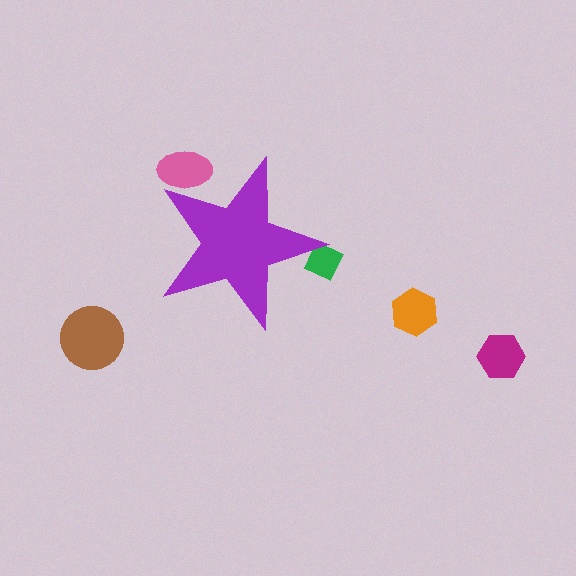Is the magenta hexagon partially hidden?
No, the magenta hexagon is fully visible.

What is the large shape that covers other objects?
A purple star.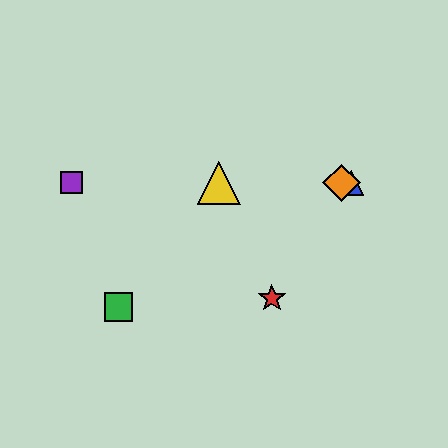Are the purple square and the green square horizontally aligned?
No, the purple square is at y≈183 and the green square is at y≈307.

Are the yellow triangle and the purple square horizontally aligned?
Yes, both are at y≈183.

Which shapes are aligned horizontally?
The blue triangle, the yellow triangle, the purple square, the orange diamond are aligned horizontally.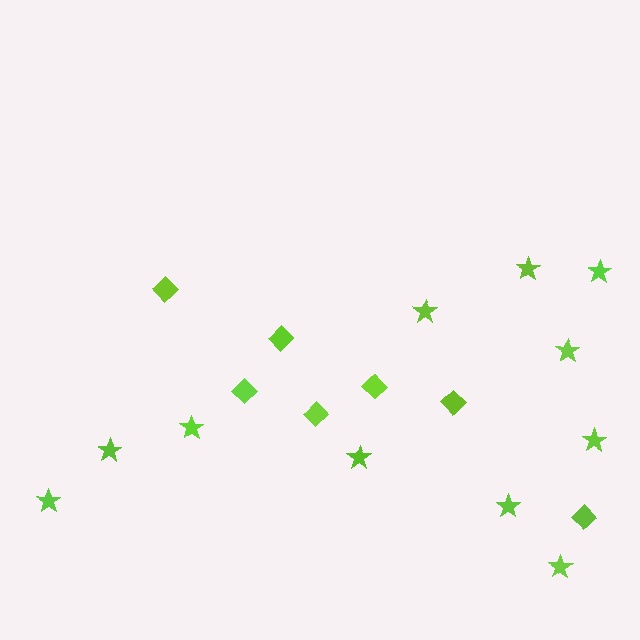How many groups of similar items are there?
There are 2 groups: one group of diamonds (7) and one group of stars (11).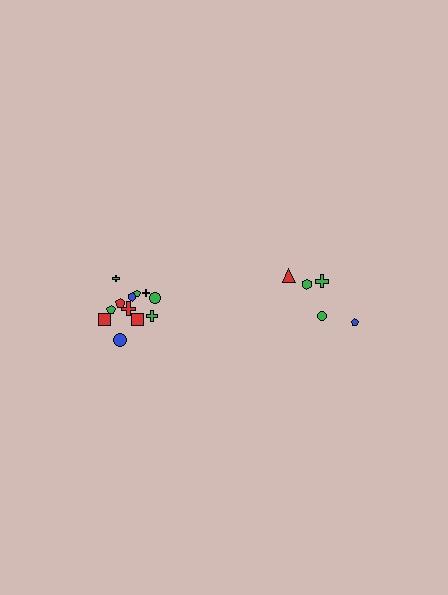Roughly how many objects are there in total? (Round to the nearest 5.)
Roughly 15 objects in total.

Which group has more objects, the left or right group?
The left group.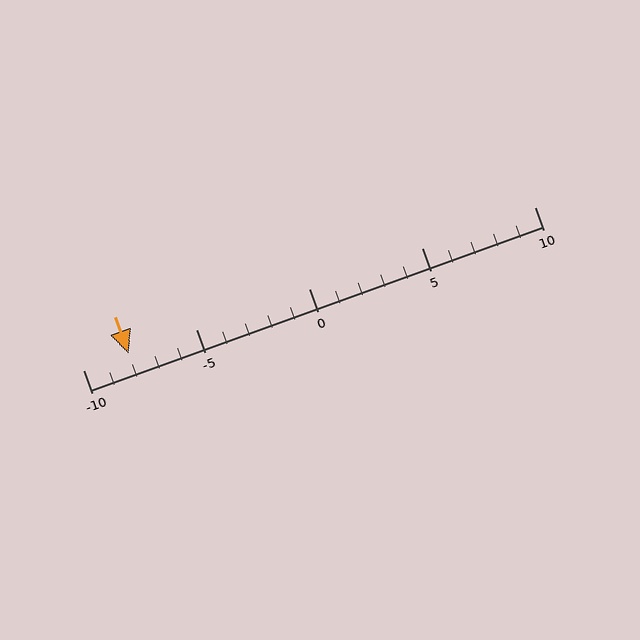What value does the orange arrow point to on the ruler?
The orange arrow points to approximately -8.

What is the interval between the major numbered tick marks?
The major tick marks are spaced 5 units apart.